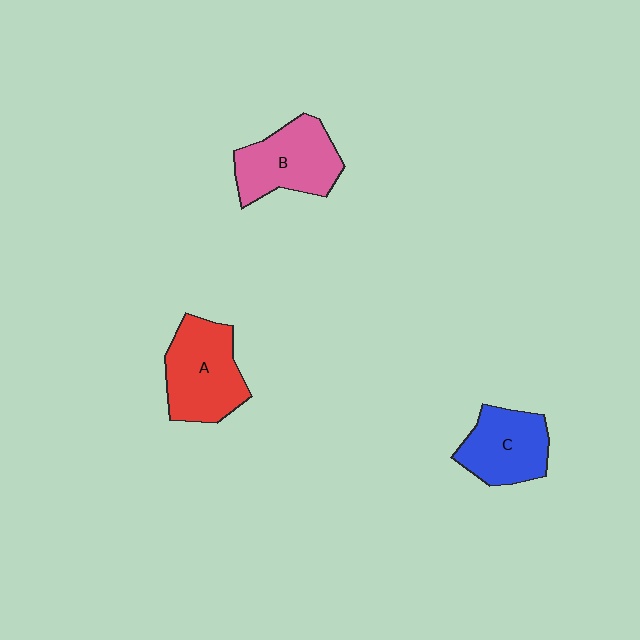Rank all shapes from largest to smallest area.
From largest to smallest: A (red), B (pink), C (blue).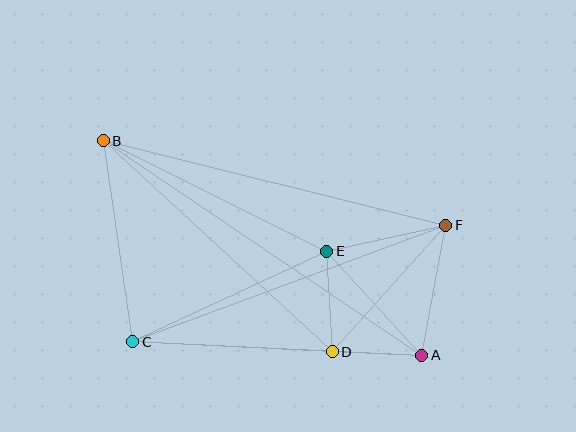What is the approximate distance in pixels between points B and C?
The distance between B and C is approximately 203 pixels.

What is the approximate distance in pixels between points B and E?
The distance between B and E is approximately 249 pixels.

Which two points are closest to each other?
Points A and D are closest to each other.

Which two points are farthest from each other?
Points A and B are farthest from each other.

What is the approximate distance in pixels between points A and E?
The distance between A and E is approximately 141 pixels.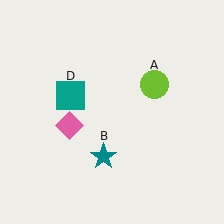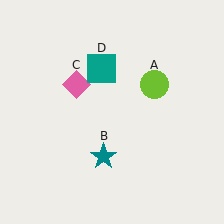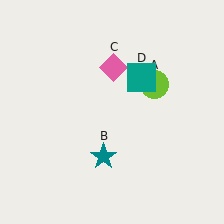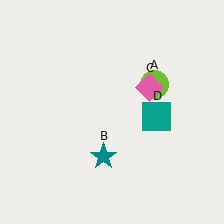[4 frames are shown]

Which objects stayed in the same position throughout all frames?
Lime circle (object A) and teal star (object B) remained stationary.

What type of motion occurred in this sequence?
The pink diamond (object C), teal square (object D) rotated clockwise around the center of the scene.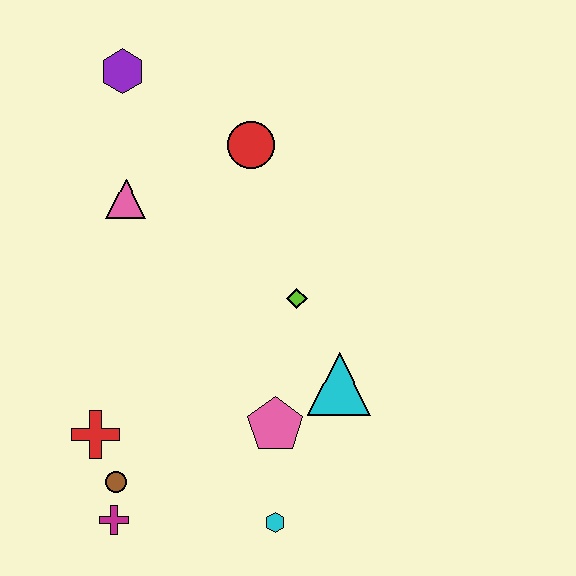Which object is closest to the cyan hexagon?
The pink pentagon is closest to the cyan hexagon.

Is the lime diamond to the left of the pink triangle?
No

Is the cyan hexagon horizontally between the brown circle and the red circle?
No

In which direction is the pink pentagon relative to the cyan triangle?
The pink pentagon is to the left of the cyan triangle.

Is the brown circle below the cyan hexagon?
No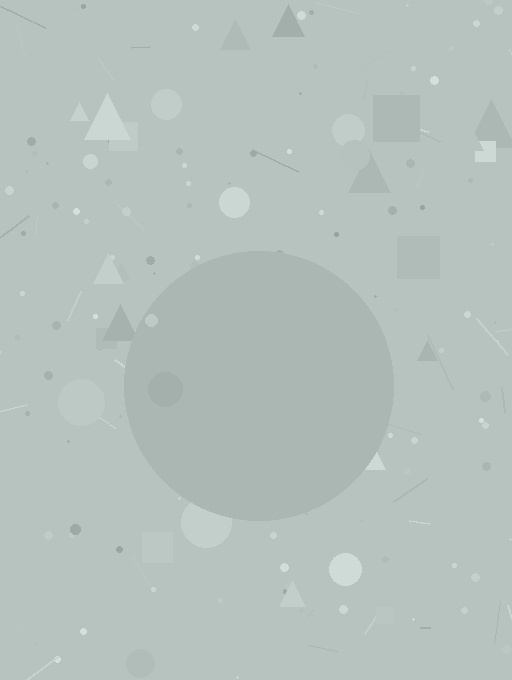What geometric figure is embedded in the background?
A circle is embedded in the background.